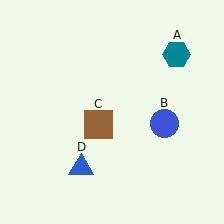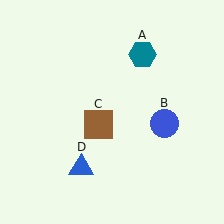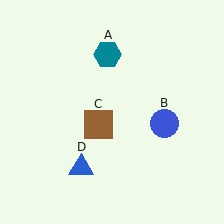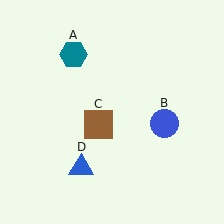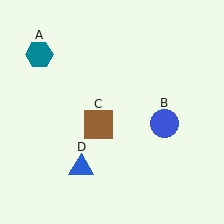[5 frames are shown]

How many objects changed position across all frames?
1 object changed position: teal hexagon (object A).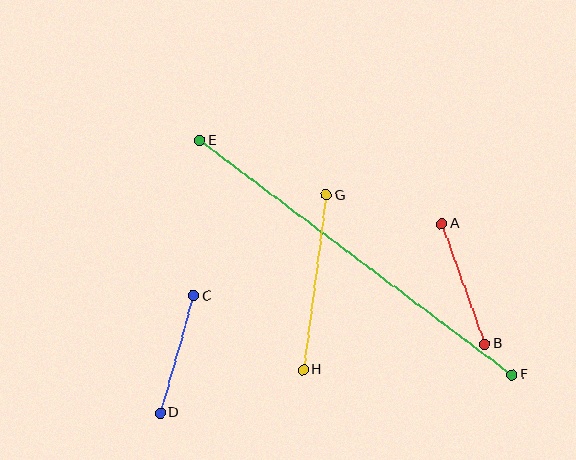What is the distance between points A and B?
The distance is approximately 128 pixels.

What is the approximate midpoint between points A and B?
The midpoint is at approximately (463, 284) pixels.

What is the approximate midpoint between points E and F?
The midpoint is at approximately (356, 258) pixels.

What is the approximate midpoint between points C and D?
The midpoint is at approximately (177, 354) pixels.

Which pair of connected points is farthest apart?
Points E and F are farthest apart.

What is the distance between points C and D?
The distance is approximately 122 pixels.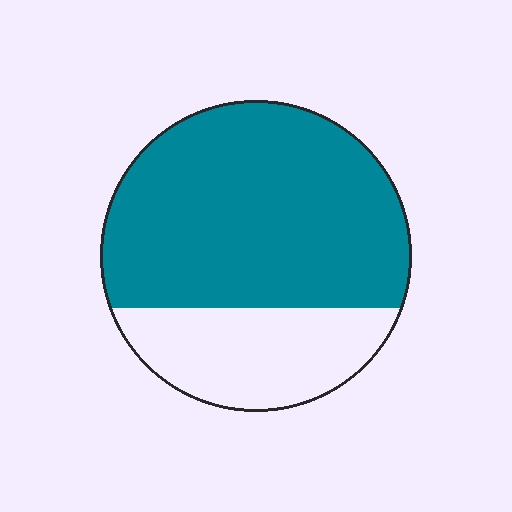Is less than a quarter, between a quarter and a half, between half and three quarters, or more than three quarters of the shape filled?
Between half and three quarters.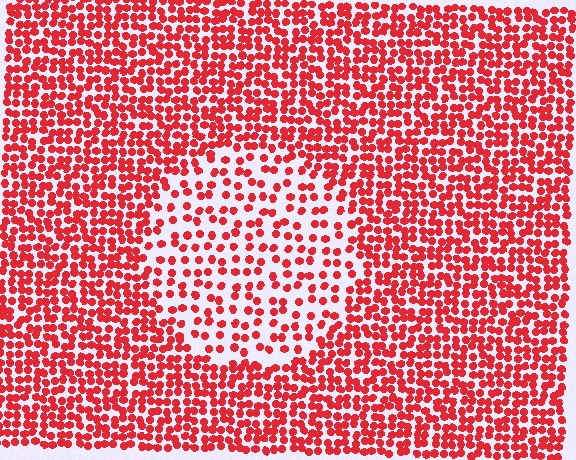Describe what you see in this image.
The image contains small red elements arranged at two different densities. A circle-shaped region is visible where the elements are less densely packed than the surrounding area.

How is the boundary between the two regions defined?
The boundary is defined by a change in element density (approximately 2.1x ratio). All elements are the same color, size, and shape.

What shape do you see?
I see a circle.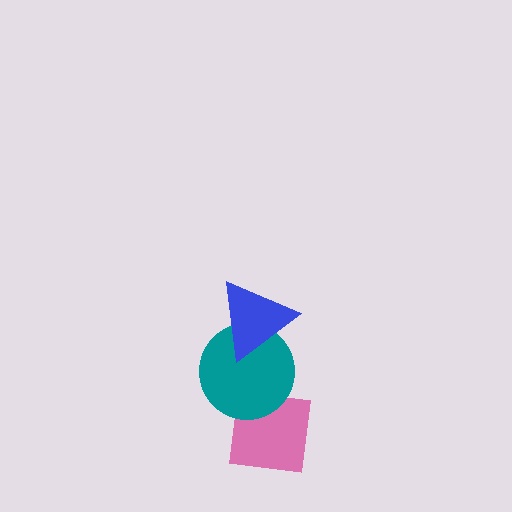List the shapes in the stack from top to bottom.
From top to bottom: the blue triangle, the teal circle, the pink square.